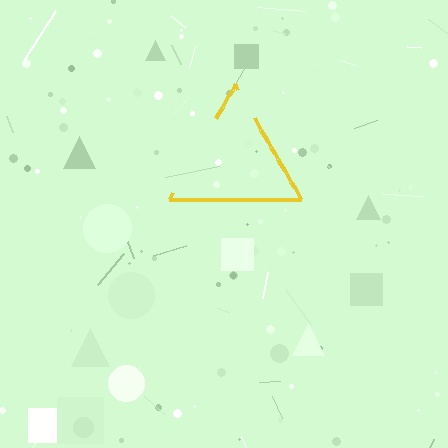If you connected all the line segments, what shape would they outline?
They would outline a triangle.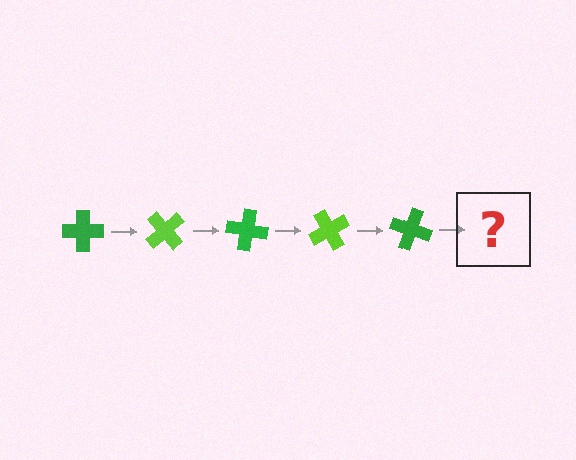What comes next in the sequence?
The next element should be a lime cross, rotated 250 degrees from the start.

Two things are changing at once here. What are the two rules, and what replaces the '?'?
The two rules are that it rotates 50 degrees each step and the color cycles through green and lime. The '?' should be a lime cross, rotated 250 degrees from the start.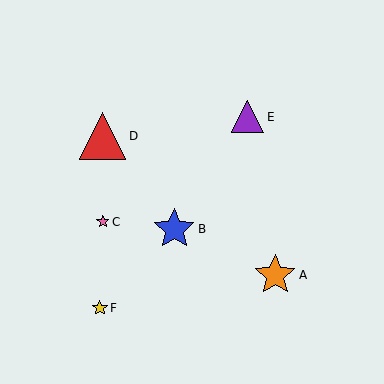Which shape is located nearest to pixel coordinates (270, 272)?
The orange star (labeled A) at (275, 275) is nearest to that location.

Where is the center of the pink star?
The center of the pink star is at (103, 222).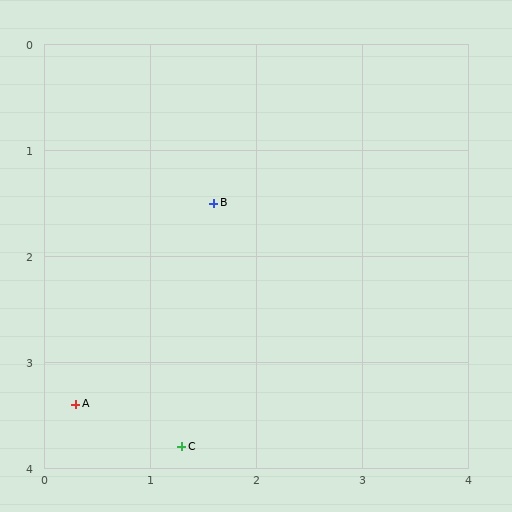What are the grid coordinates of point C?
Point C is at approximately (1.3, 3.8).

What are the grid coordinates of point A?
Point A is at approximately (0.3, 3.4).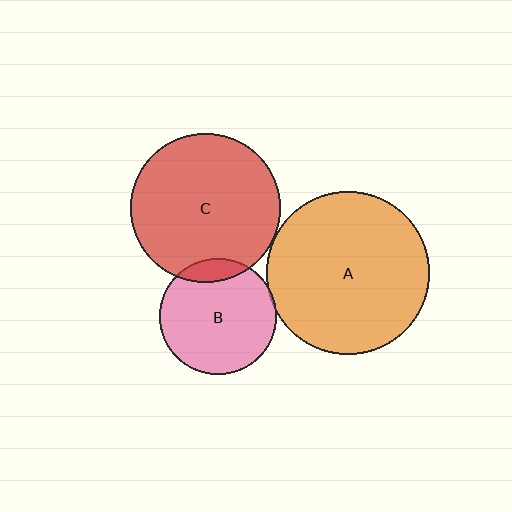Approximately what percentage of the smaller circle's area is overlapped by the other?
Approximately 5%.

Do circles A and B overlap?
Yes.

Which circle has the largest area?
Circle A (orange).